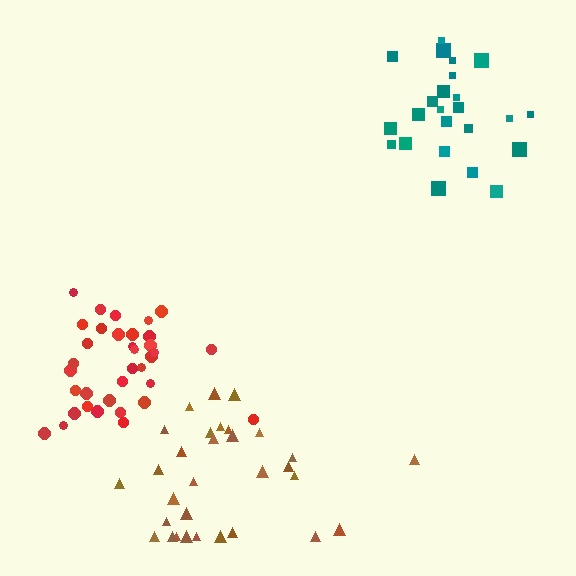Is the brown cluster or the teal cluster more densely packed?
Teal.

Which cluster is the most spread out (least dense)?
Brown.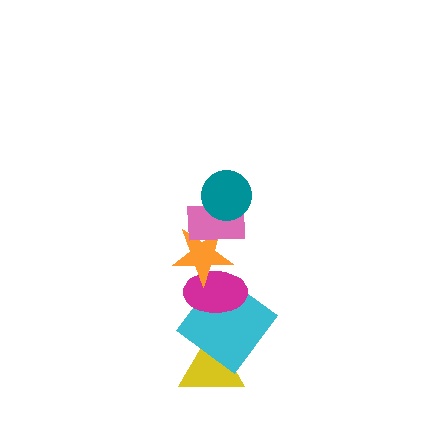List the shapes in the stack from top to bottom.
From top to bottom: the teal circle, the pink rectangle, the orange star, the magenta ellipse, the cyan diamond, the yellow triangle.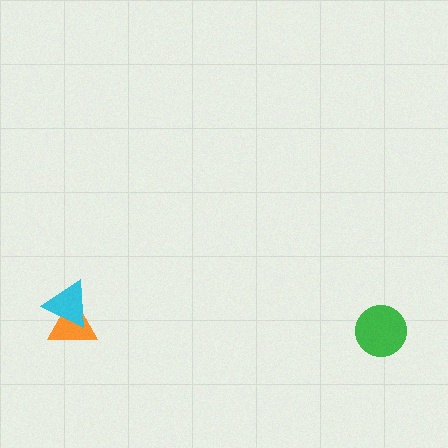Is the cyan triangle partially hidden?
No, no other shape covers it.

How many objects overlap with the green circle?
0 objects overlap with the green circle.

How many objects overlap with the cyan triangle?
1 object overlaps with the cyan triangle.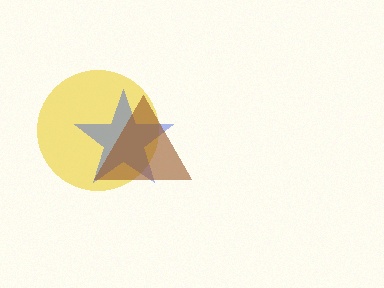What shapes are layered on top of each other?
The layered shapes are: a yellow circle, a blue star, a brown triangle.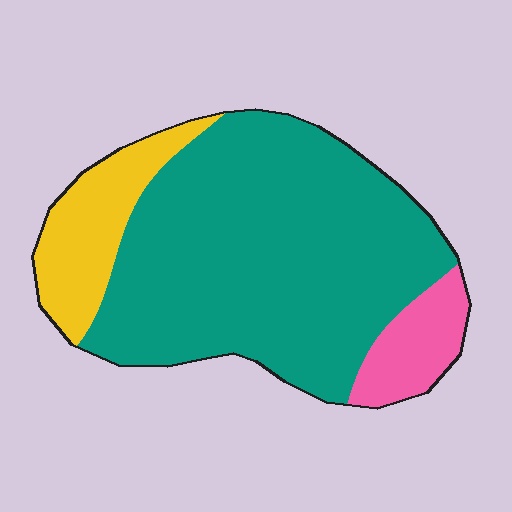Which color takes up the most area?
Teal, at roughly 75%.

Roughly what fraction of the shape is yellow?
Yellow covers about 15% of the shape.